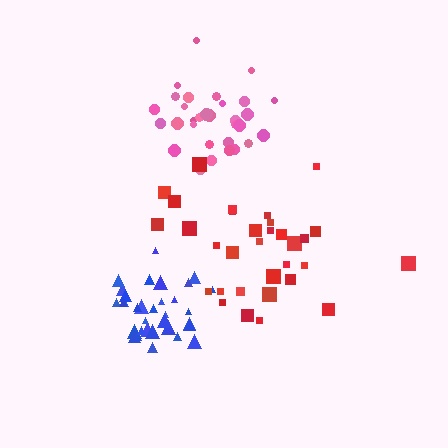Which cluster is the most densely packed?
Blue.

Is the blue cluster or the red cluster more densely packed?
Blue.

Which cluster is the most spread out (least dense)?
Red.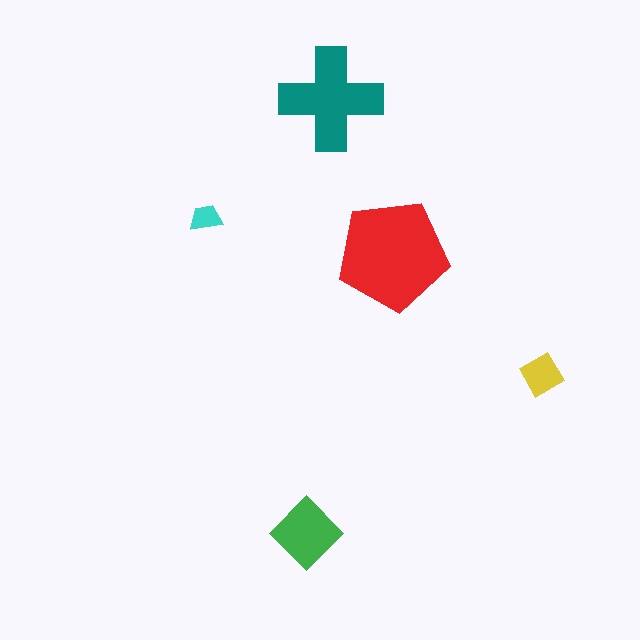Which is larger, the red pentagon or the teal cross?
The red pentagon.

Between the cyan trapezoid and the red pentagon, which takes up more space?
The red pentagon.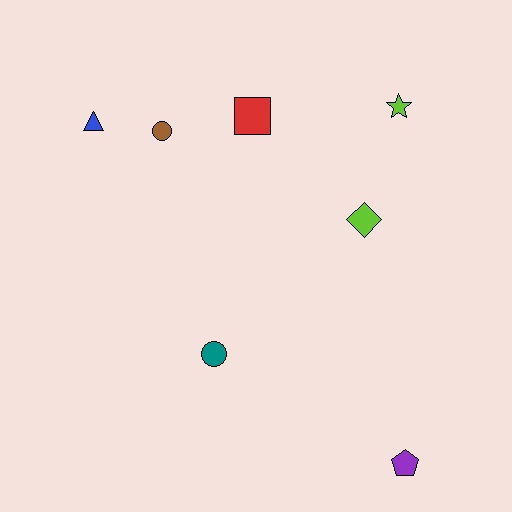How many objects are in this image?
There are 7 objects.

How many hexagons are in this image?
There are no hexagons.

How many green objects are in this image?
There are no green objects.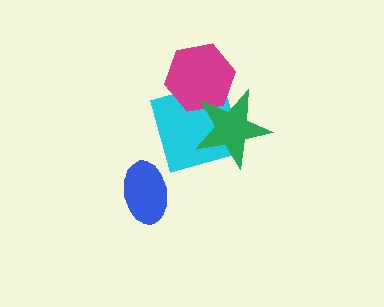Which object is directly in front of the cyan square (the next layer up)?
The magenta hexagon is directly in front of the cyan square.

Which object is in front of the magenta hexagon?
The green star is in front of the magenta hexagon.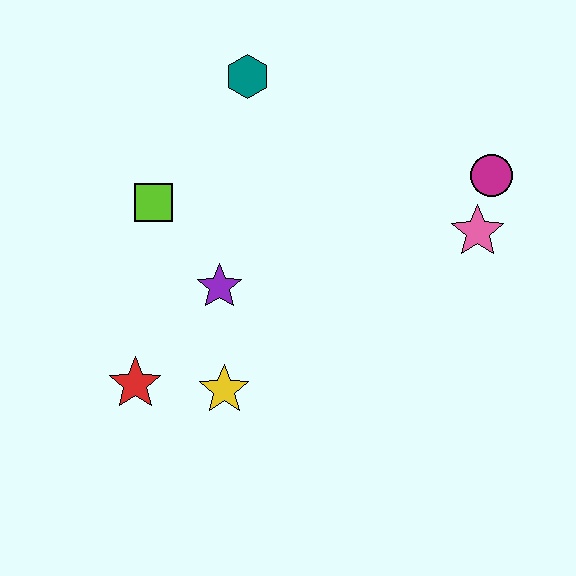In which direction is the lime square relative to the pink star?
The lime square is to the left of the pink star.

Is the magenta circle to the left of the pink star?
No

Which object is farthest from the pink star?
The red star is farthest from the pink star.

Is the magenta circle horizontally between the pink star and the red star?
No